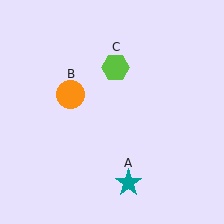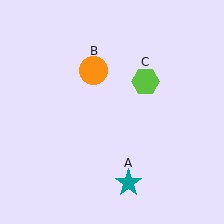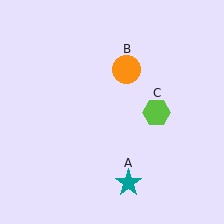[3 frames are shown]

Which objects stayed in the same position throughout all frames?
Teal star (object A) remained stationary.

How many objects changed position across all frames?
2 objects changed position: orange circle (object B), lime hexagon (object C).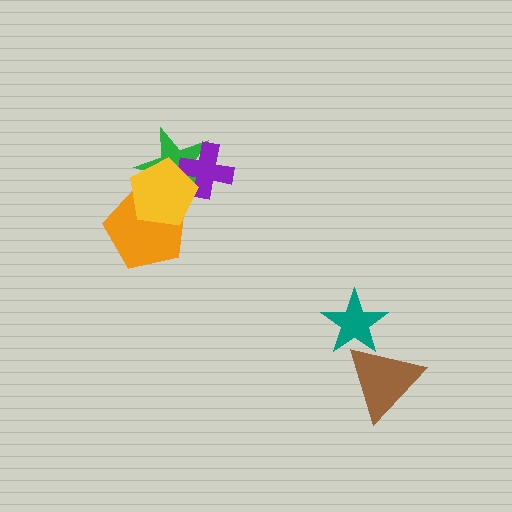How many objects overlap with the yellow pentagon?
3 objects overlap with the yellow pentagon.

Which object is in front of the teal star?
The brown triangle is in front of the teal star.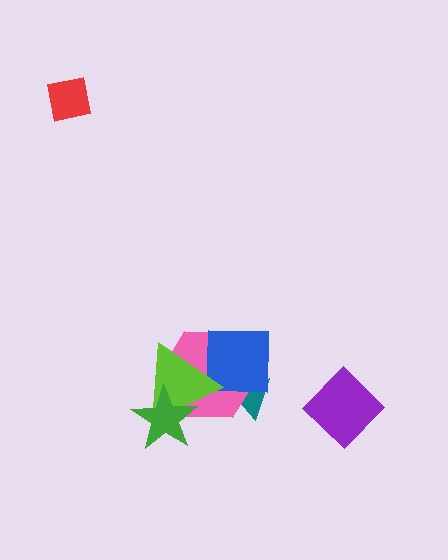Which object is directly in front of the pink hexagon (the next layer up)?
The blue square is directly in front of the pink hexagon.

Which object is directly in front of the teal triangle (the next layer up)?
The pink hexagon is directly in front of the teal triangle.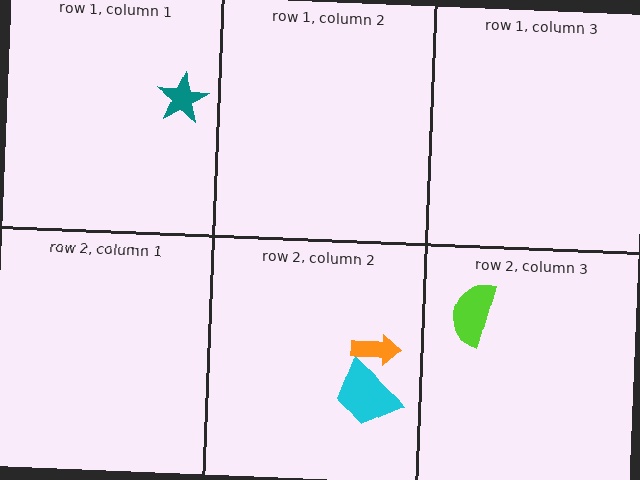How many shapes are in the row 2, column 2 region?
2.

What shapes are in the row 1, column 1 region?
The teal star.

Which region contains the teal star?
The row 1, column 1 region.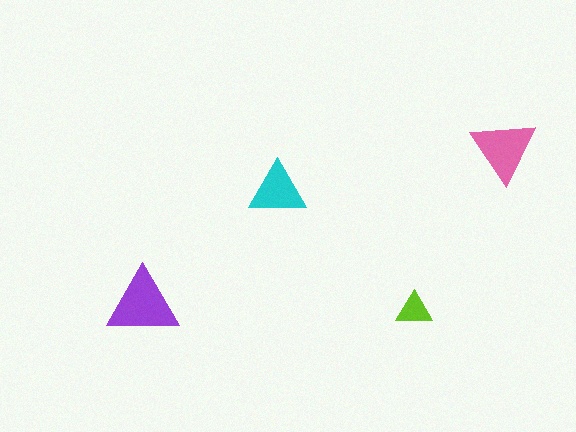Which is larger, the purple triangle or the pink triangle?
The purple one.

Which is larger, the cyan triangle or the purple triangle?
The purple one.